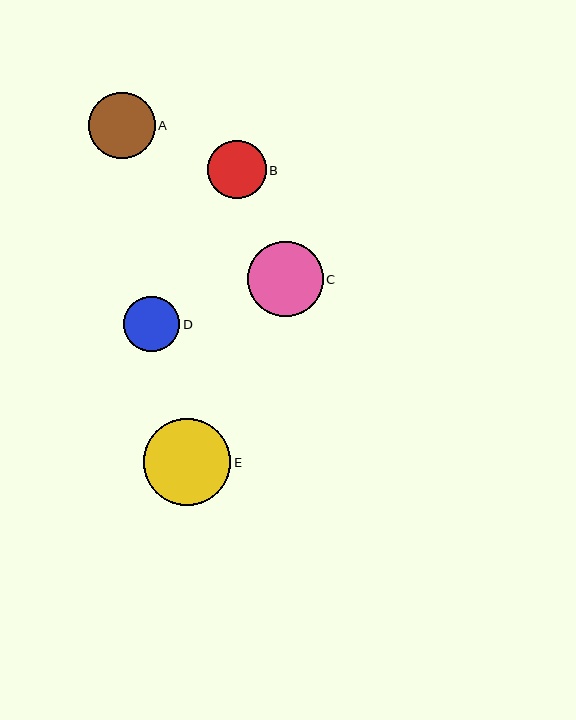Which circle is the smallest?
Circle D is the smallest with a size of approximately 56 pixels.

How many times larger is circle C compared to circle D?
Circle C is approximately 1.4 times the size of circle D.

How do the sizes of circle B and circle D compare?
Circle B and circle D are approximately the same size.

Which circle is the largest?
Circle E is the largest with a size of approximately 87 pixels.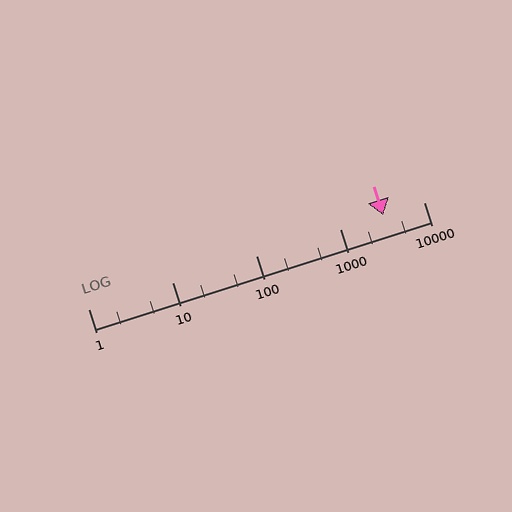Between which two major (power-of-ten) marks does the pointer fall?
The pointer is between 1000 and 10000.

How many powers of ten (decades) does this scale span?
The scale spans 4 decades, from 1 to 10000.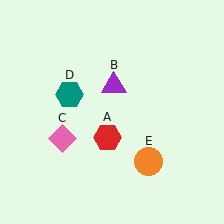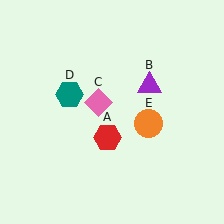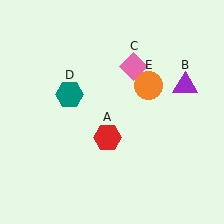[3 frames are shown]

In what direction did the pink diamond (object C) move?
The pink diamond (object C) moved up and to the right.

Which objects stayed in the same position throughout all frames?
Red hexagon (object A) and teal hexagon (object D) remained stationary.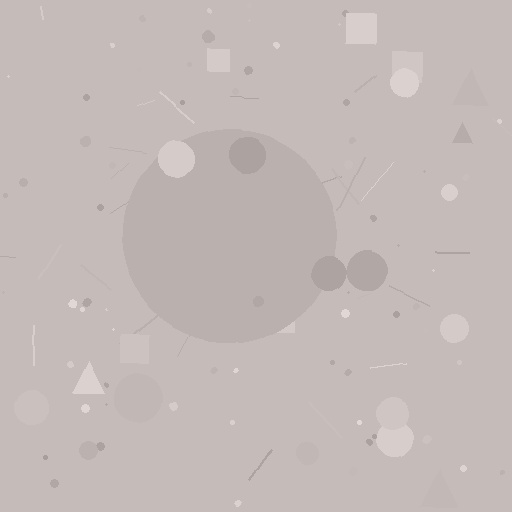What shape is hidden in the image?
A circle is hidden in the image.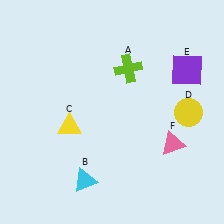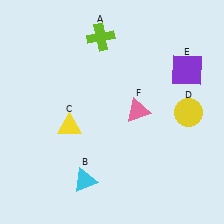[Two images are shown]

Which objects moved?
The objects that moved are: the lime cross (A), the pink triangle (F).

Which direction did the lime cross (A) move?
The lime cross (A) moved up.